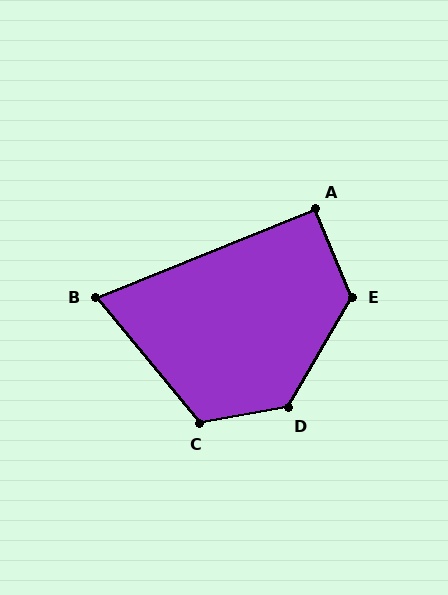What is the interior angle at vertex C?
Approximately 120 degrees (obtuse).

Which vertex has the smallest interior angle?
B, at approximately 73 degrees.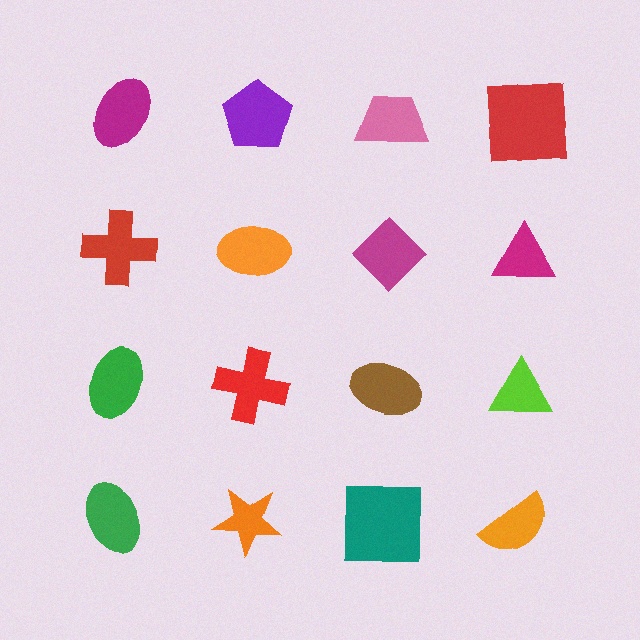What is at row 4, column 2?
An orange star.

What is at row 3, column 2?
A red cross.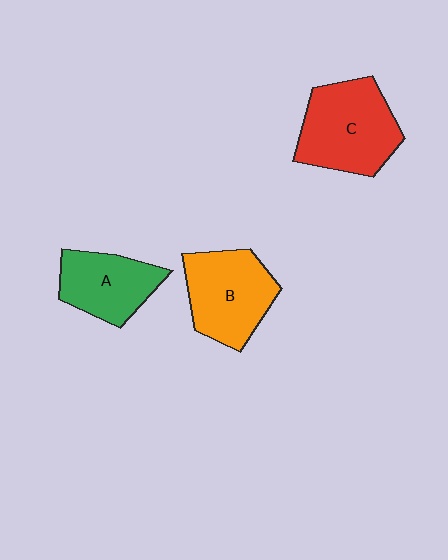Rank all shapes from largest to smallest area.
From largest to smallest: C (red), B (orange), A (green).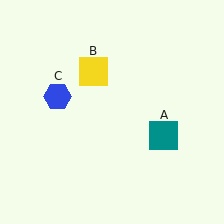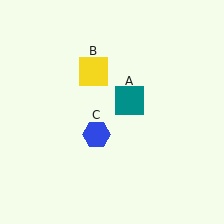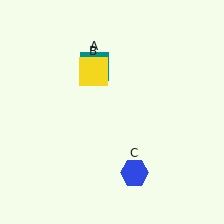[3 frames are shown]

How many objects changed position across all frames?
2 objects changed position: teal square (object A), blue hexagon (object C).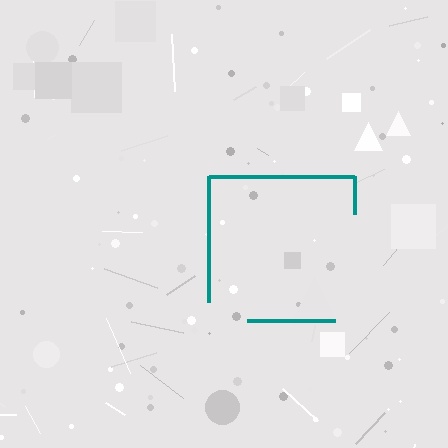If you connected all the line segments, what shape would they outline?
They would outline a square.